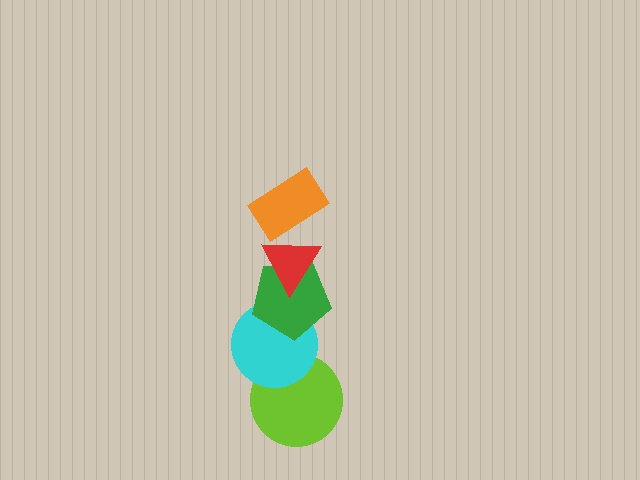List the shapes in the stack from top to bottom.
From top to bottom: the orange rectangle, the red triangle, the green pentagon, the cyan circle, the lime circle.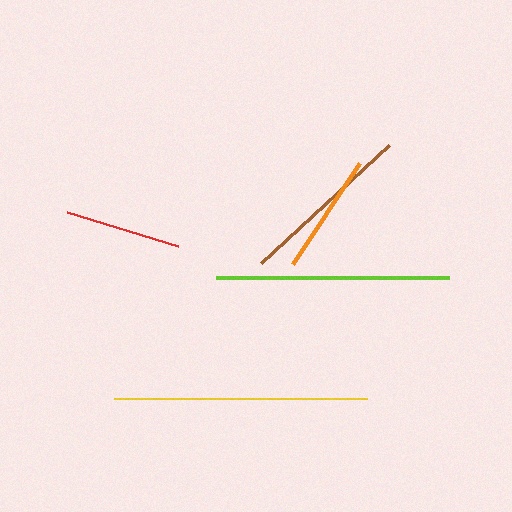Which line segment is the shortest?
The red line is the shortest at approximately 116 pixels.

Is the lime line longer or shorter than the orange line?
The lime line is longer than the orange line.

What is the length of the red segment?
The red segment is approximately 116 pixels long.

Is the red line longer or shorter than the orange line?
The orange line is longer than the red line.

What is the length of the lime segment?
The lime segment is approximately 232 pixels long.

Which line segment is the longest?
The yellow line is the longest at approximately 253 pixels.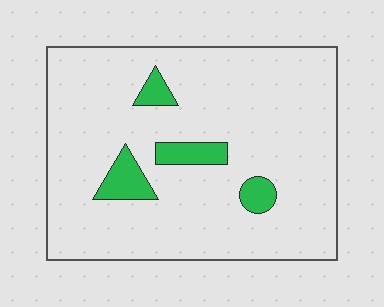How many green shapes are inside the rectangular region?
4.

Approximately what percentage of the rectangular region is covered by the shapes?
Approximately 10%.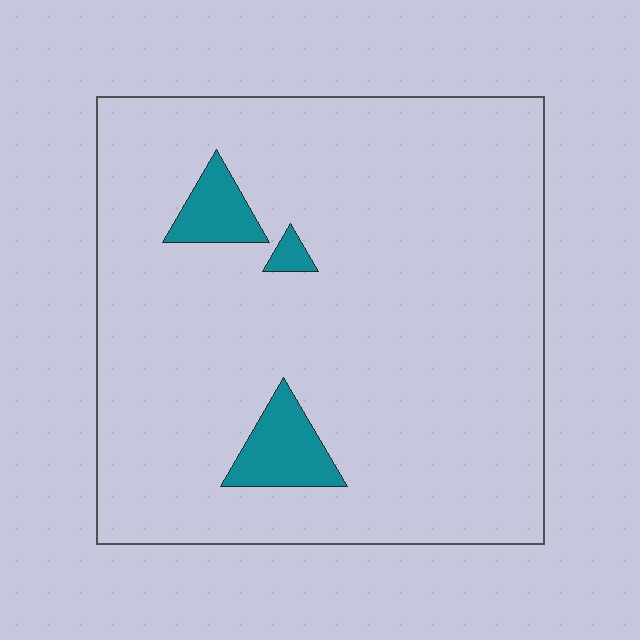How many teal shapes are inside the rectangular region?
3.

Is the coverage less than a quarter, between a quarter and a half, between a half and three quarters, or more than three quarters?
Less than a quarter.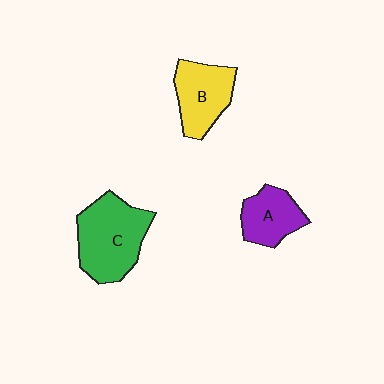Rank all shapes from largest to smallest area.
From largest to smallest: C (green), B (yellow), A (purple).